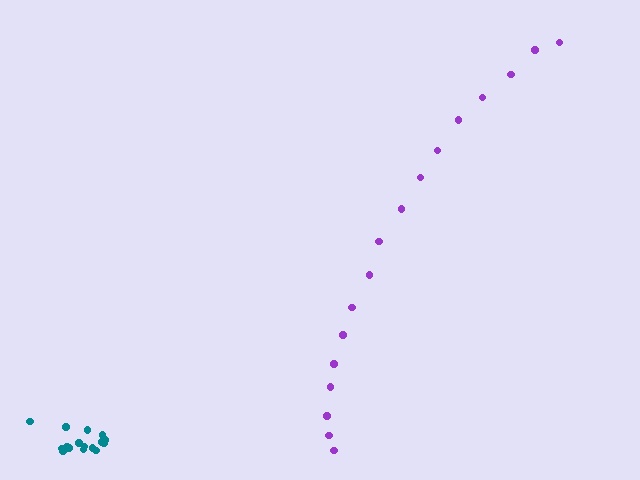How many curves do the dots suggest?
There are 2 distinct paths.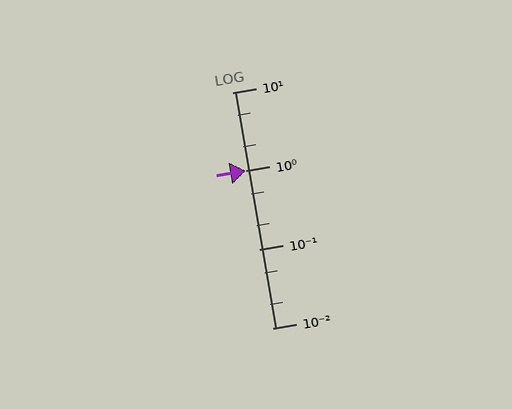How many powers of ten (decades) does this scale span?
The scale spans 3 decades, from 0.01 to 10.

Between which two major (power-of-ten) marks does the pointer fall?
The pointer is between 1 and 10.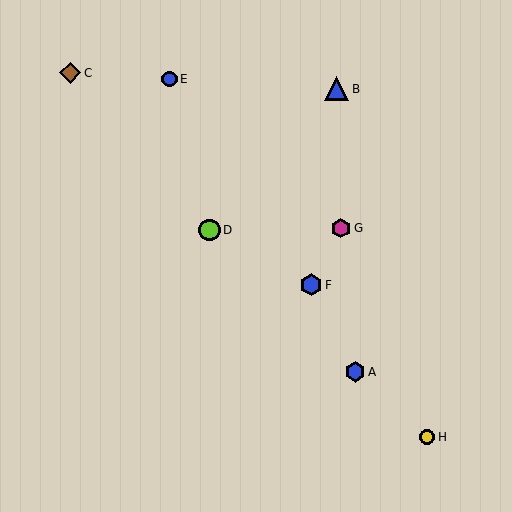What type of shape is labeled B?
Shape B is a blue triangle.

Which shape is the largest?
The blue triangle (labeled B) is the largest.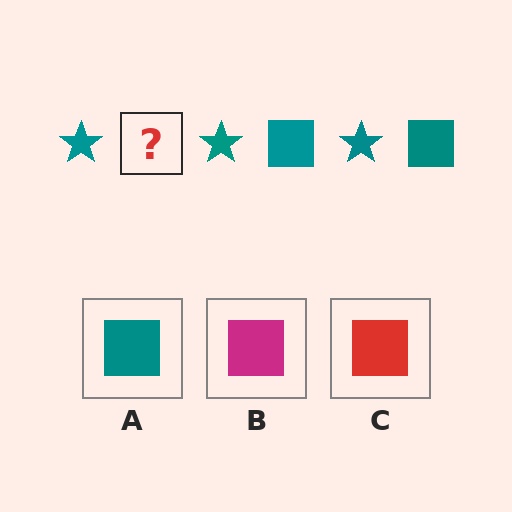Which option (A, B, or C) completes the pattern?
A.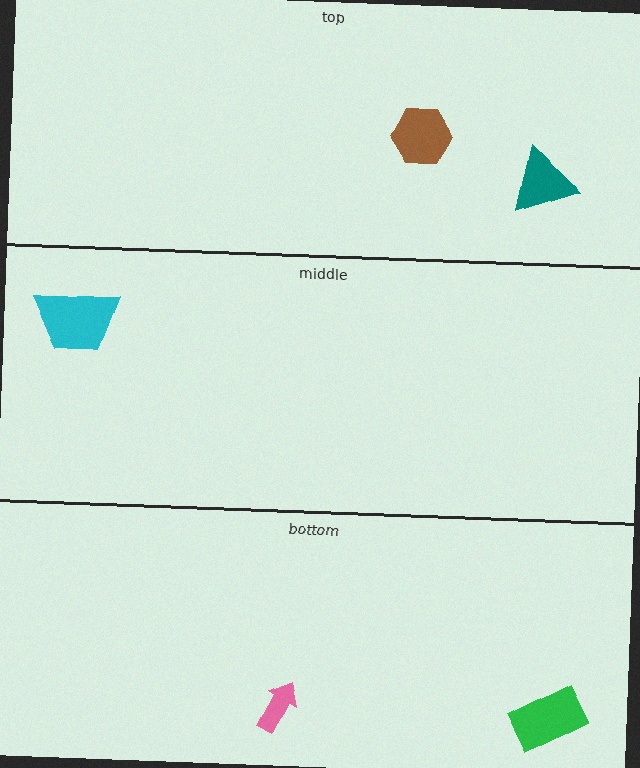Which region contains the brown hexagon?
The top region.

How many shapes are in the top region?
2.